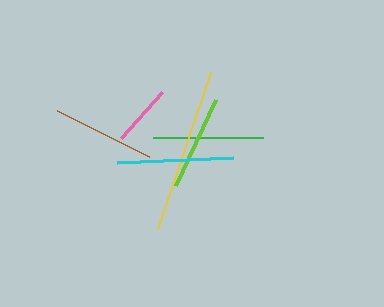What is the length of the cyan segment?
The cyan segment is approximately 116 pixels long.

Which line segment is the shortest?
The pink line is the shortest at approximately 62 pixels.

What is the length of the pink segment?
The pink segment is approximately 62 pixels long.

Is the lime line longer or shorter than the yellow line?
The yellow line is longer than the lime line.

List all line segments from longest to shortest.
From longest to shortest: yellow, cyan, green, brown, lime, pink.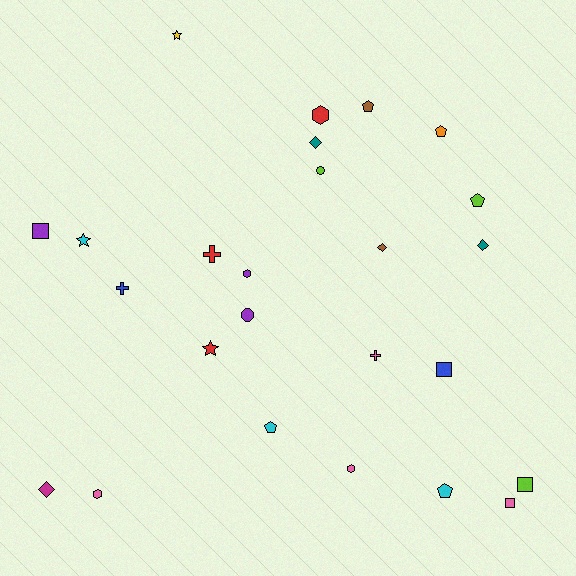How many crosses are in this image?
There are 3 crosses.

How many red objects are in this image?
There are 3 red objects.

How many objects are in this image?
There are 25 objects.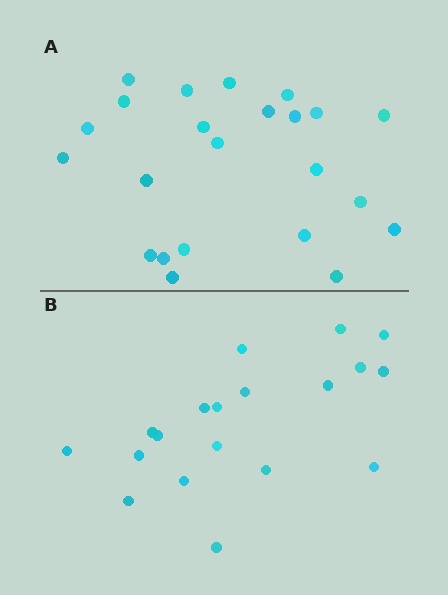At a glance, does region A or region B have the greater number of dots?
Region A (the top region) has more dots.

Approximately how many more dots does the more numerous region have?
Region A has about 4 more dots than region B.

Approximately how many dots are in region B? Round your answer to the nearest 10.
About 20 dots. (The exact count is 19, which rounds to 20.)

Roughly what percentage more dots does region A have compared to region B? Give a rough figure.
About 20% more.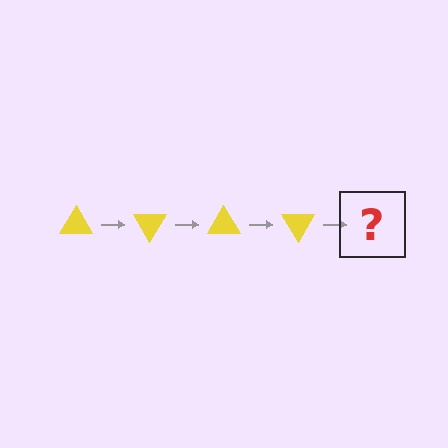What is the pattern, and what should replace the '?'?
The pattern is that the triangle rotates 60 degrees each step. The '?' should be a yellow triangle rotated 240 degrees.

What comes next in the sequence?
The next element should be a yellow triangle rotated 240 degrees.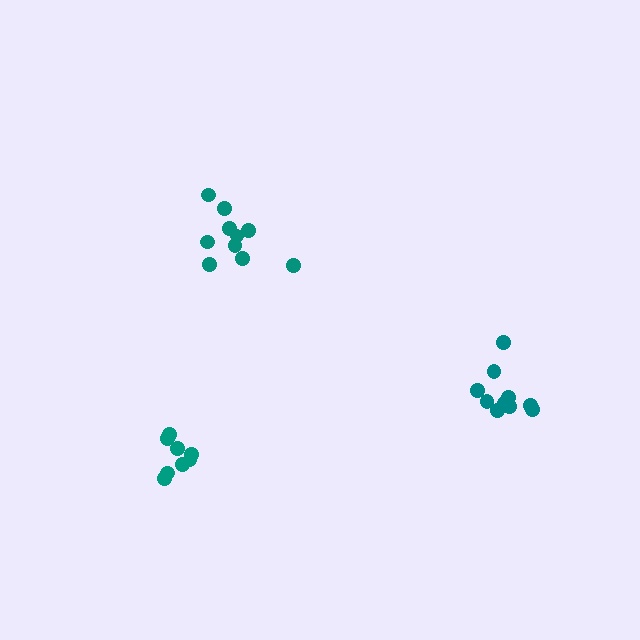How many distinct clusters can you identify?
There are 3 distinct clusters.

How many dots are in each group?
Group 1: 10 dots, Group 2: 8 dots, Group 3: 10 dots (28 total).